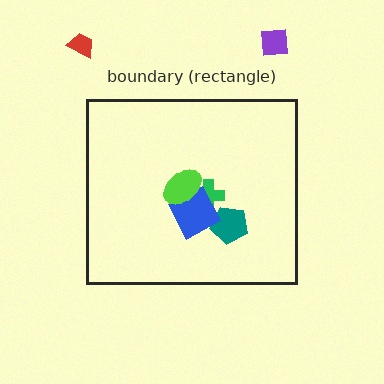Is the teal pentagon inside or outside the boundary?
Inside.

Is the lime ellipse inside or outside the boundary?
Inside.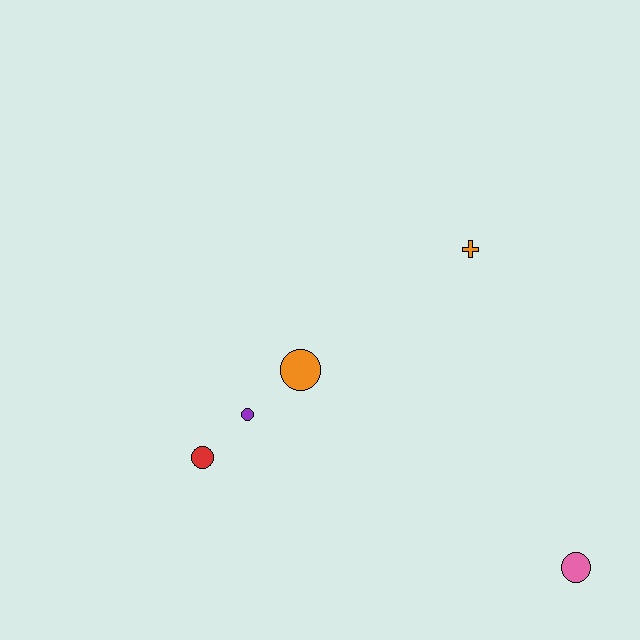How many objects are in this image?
There are 5 objects.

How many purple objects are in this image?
There is 1 purple object.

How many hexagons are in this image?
There are no hexagons.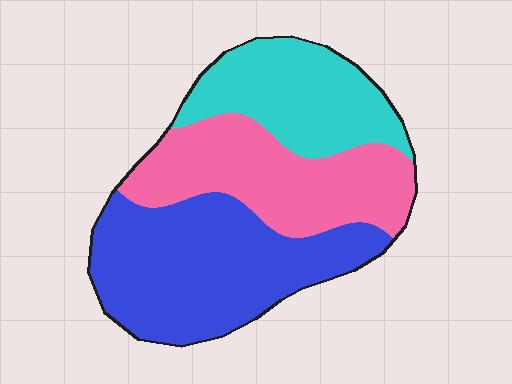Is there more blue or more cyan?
Blue.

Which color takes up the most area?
Blue, at roughly 40%.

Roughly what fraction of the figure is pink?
Pink takes up between a quarter and a half of the figure.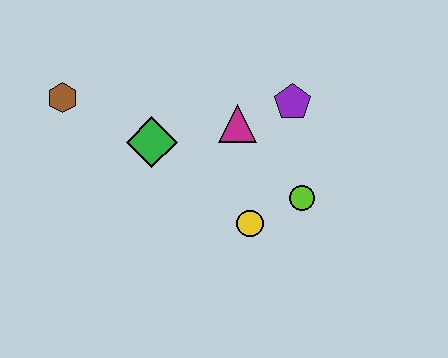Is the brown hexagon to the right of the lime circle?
No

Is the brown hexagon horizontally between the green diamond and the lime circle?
No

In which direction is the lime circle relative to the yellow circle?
The lime circle is to the right of the yellow circle.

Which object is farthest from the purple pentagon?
The brown hexagon is farthest from the purple pentagon.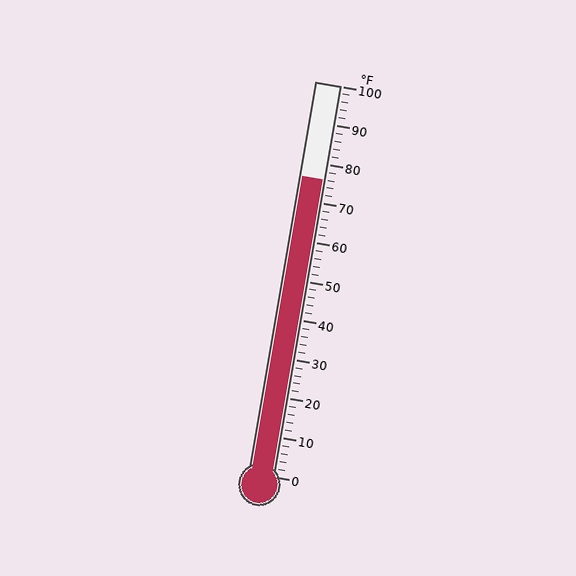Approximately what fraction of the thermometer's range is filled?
The thermometer is filled to approximately 75% of its range.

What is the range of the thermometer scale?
The thermometer scale ranges from 0°F to 100°F.